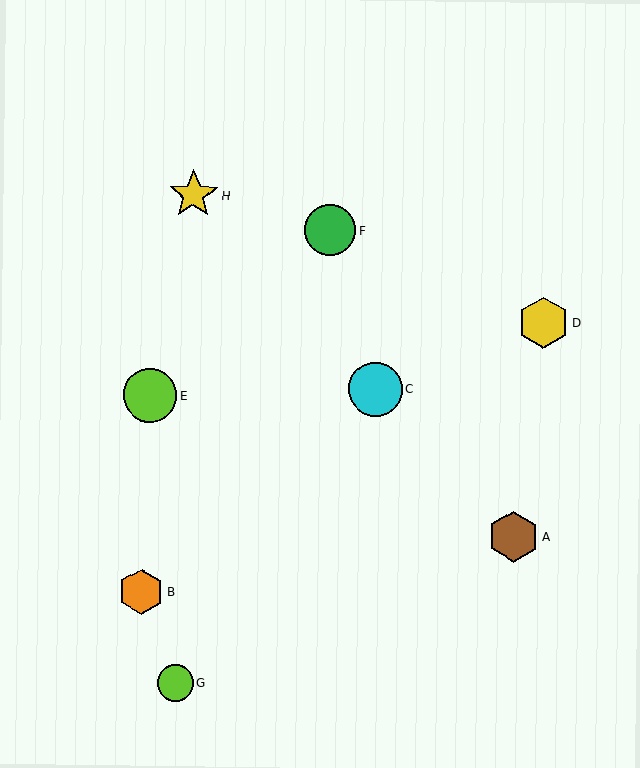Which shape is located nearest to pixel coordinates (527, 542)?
The brown hexagon (labeled A) at (514, 536) is nearest to that location.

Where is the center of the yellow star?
The center of the yellow star is at (193, 195).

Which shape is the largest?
The cyan circle (labeled C) is the largest.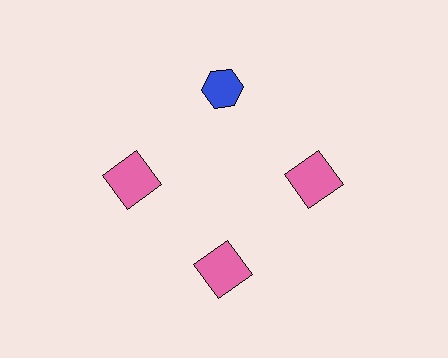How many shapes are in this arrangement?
There are 4 shapes arranged in a ring pattern.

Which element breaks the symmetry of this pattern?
The blue hexagon at roughly the 12 o'clock position breaks the symmetry. All other shapes are pink squares.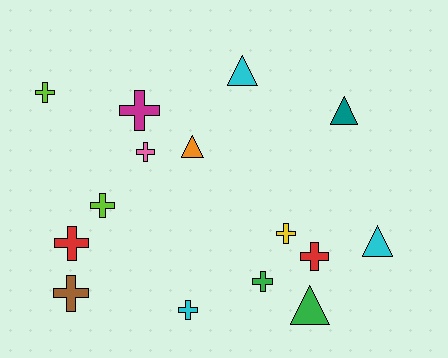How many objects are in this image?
There are 15 objects.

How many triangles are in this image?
There are 5 triangles.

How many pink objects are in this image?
There is 1 pink object.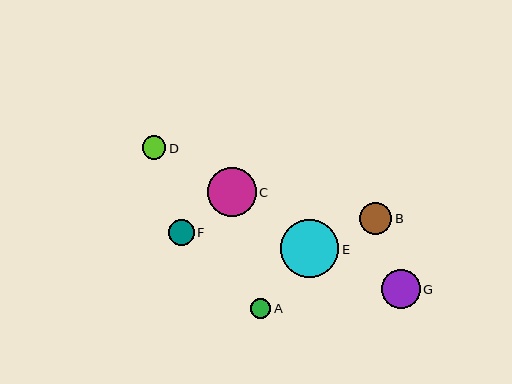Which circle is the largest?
Circle E is the largest with a size of approximately 58 pixels.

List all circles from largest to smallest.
From largest to smallest: E, C, G, B, F, D, A.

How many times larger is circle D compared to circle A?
Circle D is approximately 1.2 times the size of circle A.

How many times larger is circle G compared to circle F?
Circle G is approximately 1.5 times the size of circle F.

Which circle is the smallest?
Circle A is the smallest with a size of approximately 20 pixels.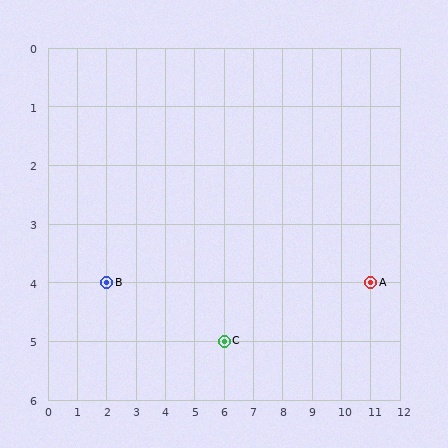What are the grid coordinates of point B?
Point B is at grid coordinates (2, 4).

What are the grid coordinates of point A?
Point A is at grid coordinates (11, 4).